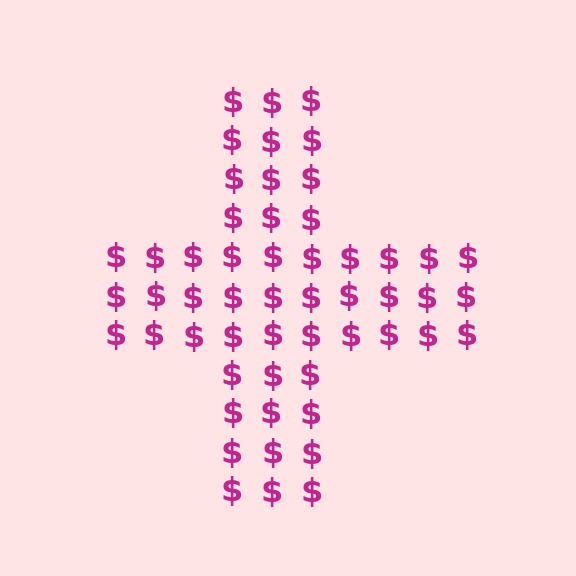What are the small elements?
The small elements are dollar signs.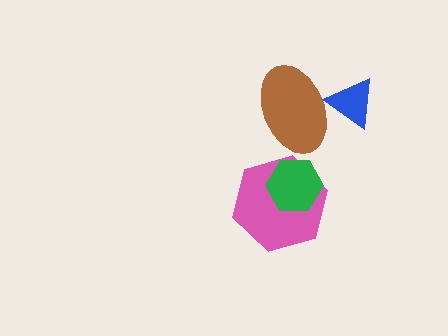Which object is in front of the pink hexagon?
The green hexagon is in front of the pink hexagon.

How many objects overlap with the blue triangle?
1 object overlaps with the blue triangle.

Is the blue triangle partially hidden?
Yes, it is partially covered by another shape.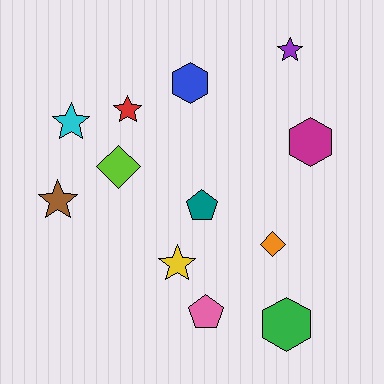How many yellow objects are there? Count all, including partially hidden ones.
There is 1 yellow object.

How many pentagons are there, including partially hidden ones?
There are 2 pentagons.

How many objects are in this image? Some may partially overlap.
There are 12 objects.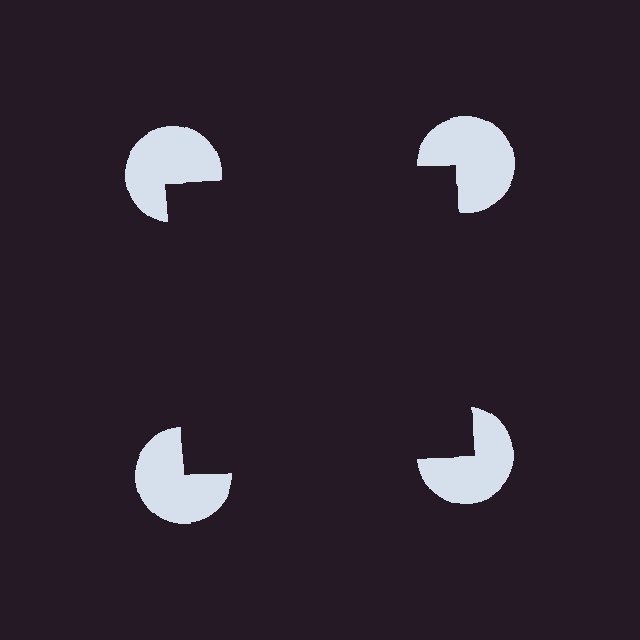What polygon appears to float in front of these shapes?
An illusory square — its edges are inferred from the aligned wedge cuts in the pac-man discs, not physically drawn.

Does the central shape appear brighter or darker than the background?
It typically appears slightly darker than the background, even though no actual brightness change is drawn.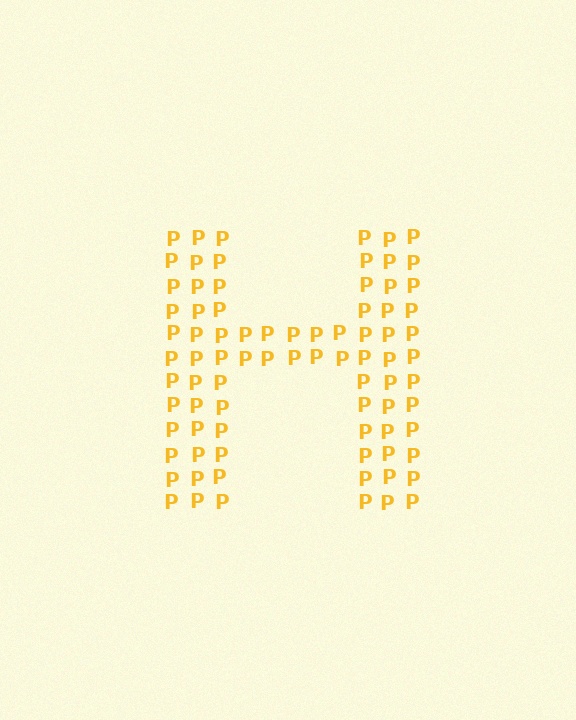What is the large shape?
The large shape is the letter H.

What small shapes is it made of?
It is made of small letter P's.